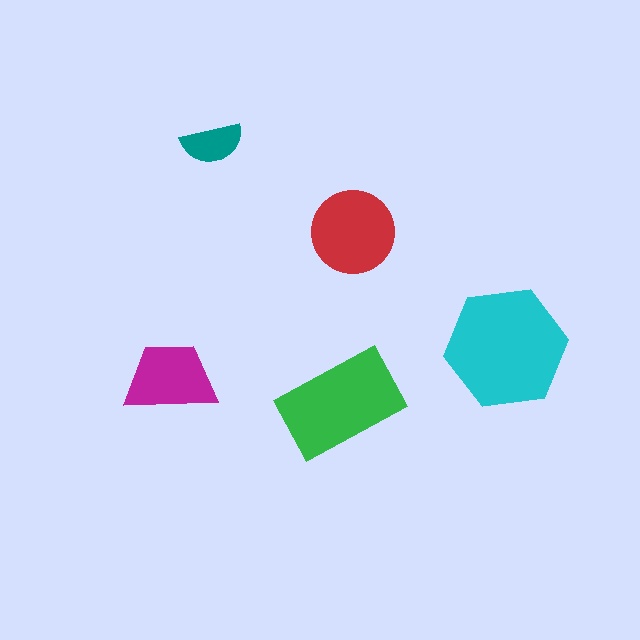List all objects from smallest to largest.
The teal semicircle, the magenta trapezoid, the red circle, the green rectangle, the cyan hexagon.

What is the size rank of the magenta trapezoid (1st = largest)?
4th.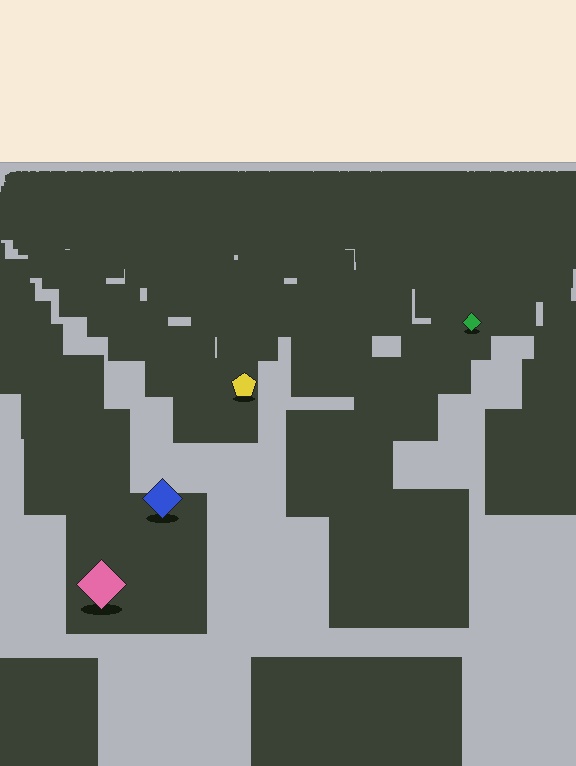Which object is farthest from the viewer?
The green diamond is farthest from the viewer. It appears smaller and the ground texture around it is denser.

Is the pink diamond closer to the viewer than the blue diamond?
Yes. The pink diamond is closer — you can tell from the texture gradient: the ground texture is coarser near it.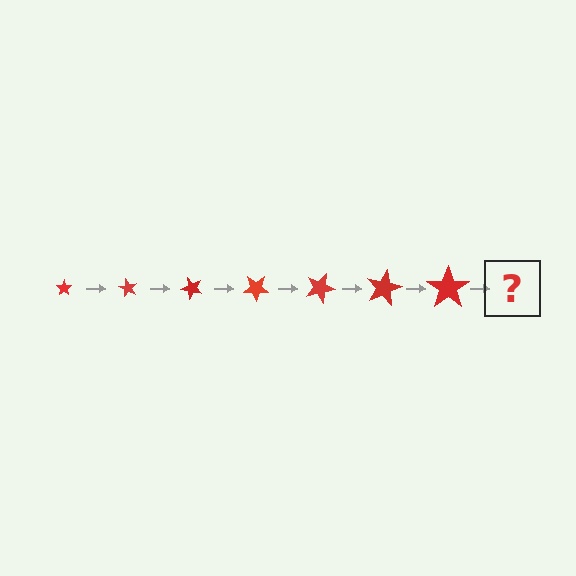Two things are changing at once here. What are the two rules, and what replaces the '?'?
The two rules are that the star grows larger each step and it rotates 60 degrees each step. The '?' should be a star, larger than the previous one and rotated 420 degrees from the start.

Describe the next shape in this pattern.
It should be a star, larger than the previous one and rotated 420 degrees from the start.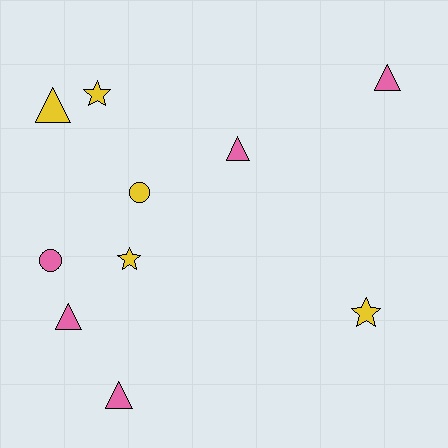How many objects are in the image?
There are 10 objects.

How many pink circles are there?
There is 1 pink circle.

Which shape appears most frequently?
Triangle, with 5 objects.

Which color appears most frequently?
Pink, with 5 objects.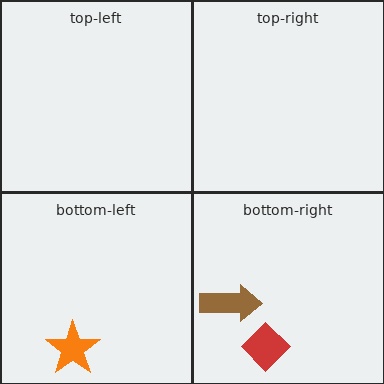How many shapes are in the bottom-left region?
1.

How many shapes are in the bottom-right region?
2.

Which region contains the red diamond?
The bottom-right region.